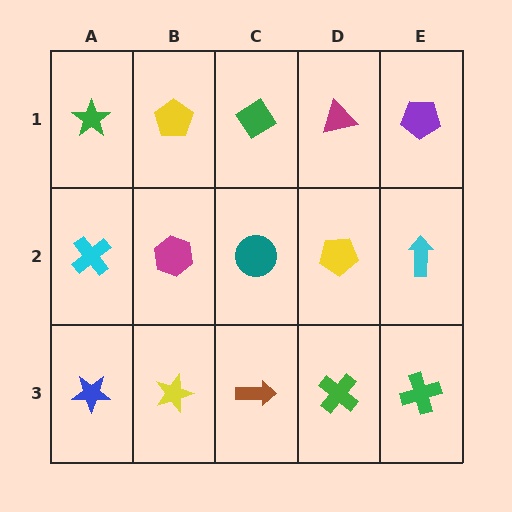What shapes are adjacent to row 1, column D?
A yellow pentagon (row 2, column D), a green diamond (row 1, column C), a purple pentagon (row 1, column E).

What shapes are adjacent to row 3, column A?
A cyan cross (row 2, column A), a yellow star (row 3, column B).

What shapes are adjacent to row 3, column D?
A yellow pentagon (row 2, column D), a brown arrow (row 3, column C), a green cross (row 3, column E).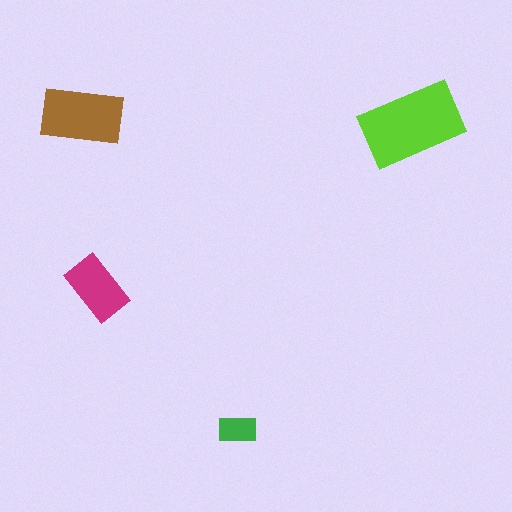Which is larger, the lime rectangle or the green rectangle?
The lime one.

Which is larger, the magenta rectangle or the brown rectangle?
The brown one.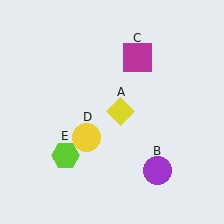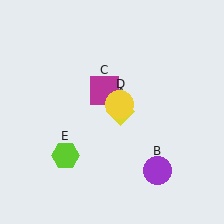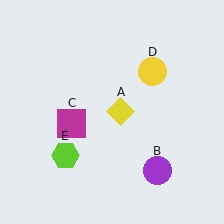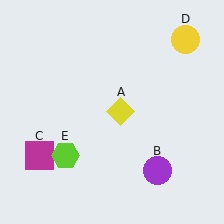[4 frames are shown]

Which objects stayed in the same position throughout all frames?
Yellow diamond (object A) and purple circle (object B) and lime hexagon (object E) remained stationary.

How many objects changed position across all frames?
2 objects changed position: magenta square (object C), yellow circle (object D).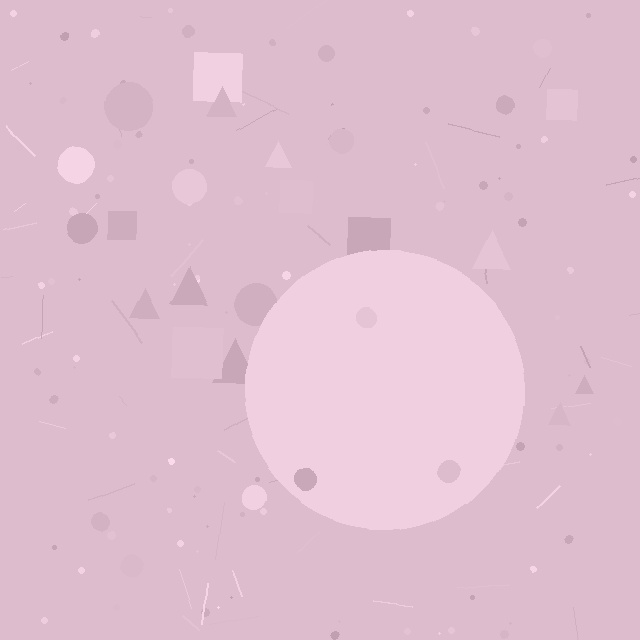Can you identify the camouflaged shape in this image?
The camouflaged shape is a circle.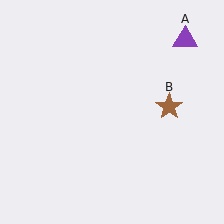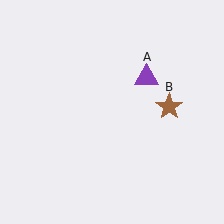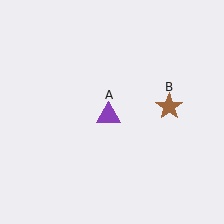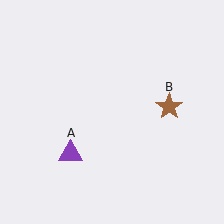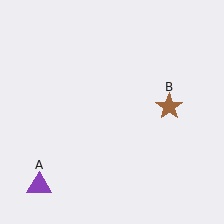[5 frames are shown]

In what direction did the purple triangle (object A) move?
The purple triangle (object A) moved down and to the left.